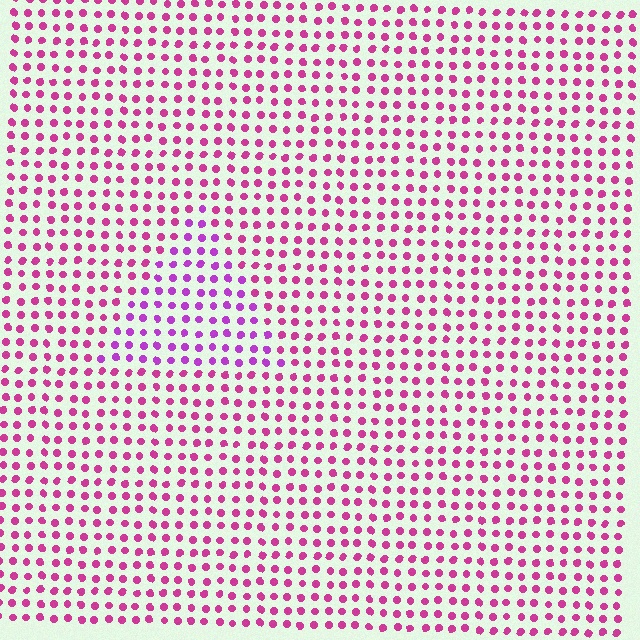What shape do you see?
I see a triangle.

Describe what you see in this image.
The image is filled with small magenta elements in a uniform arrangement. A triangle-shaped region is visible where the elements are tinted to a slightly different hue, forming a subtle color boundary.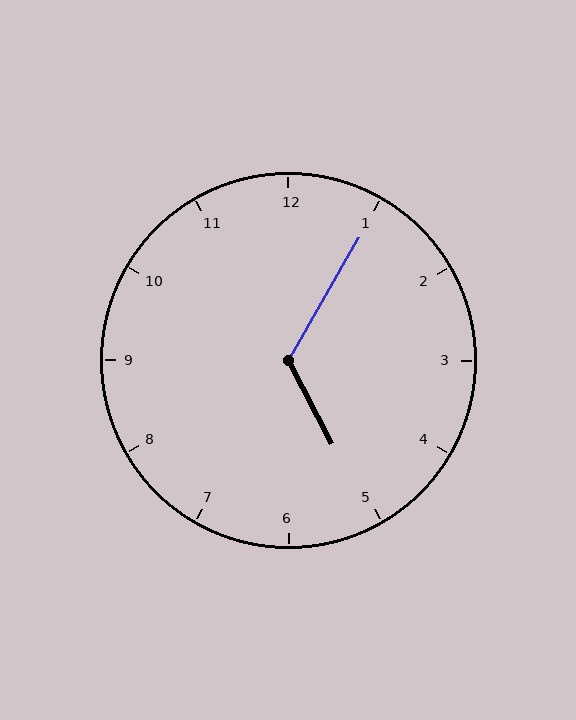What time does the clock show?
5:05.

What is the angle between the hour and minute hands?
Approximately 122 degrees.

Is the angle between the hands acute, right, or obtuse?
It is obtuse.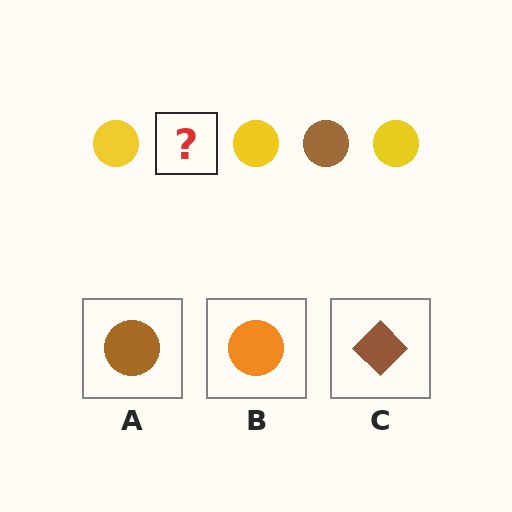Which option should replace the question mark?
Option A.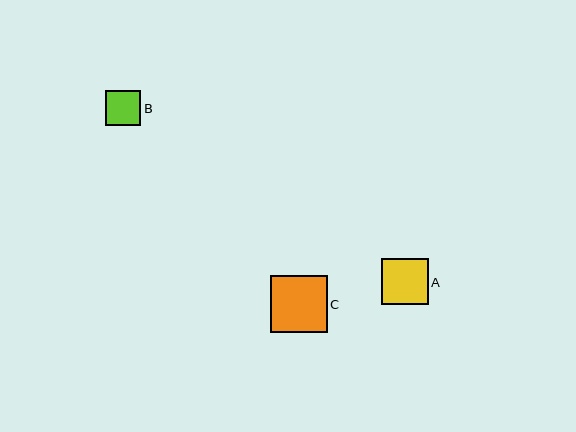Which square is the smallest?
Square B is the smallest with a size of approximately 35 pixels.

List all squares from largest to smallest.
From largest to smallest: C, A, B.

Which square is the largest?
Square C is the largest with a size of approximately 57 pixels.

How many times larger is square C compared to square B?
Square C is approximately 1.6 times the size of square B.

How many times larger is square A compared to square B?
Square A is approximately 1.3 times the size of square B.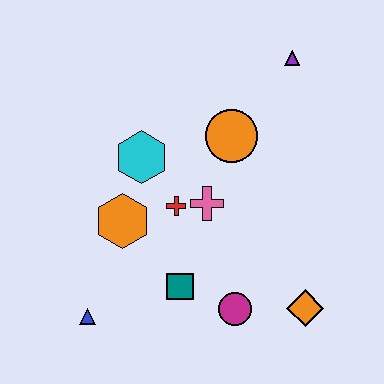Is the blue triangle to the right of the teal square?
No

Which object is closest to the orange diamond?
The magenta circle is closest to the orange diamond.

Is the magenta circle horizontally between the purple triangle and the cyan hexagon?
Yes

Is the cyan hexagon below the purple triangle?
Yes